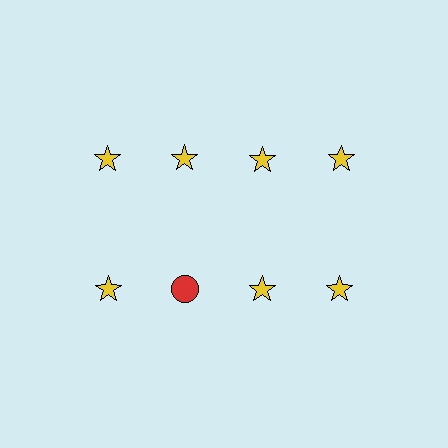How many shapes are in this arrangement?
There are 8 shapes arranged in a grid pattern.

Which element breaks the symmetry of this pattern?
The red circle in the second row, second from left column breaks the symmetry. All other shapes are yellow stars.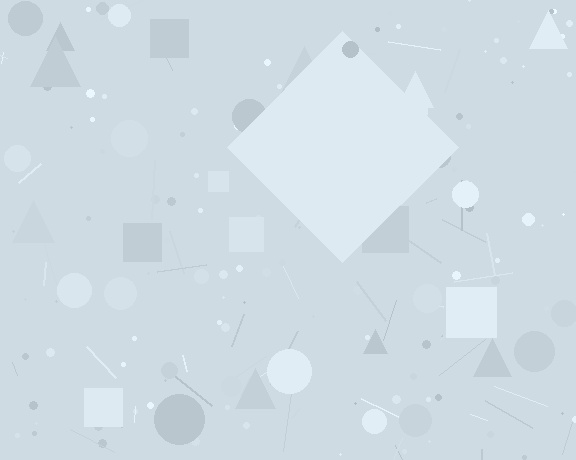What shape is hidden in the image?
A diamond is hidden in the image.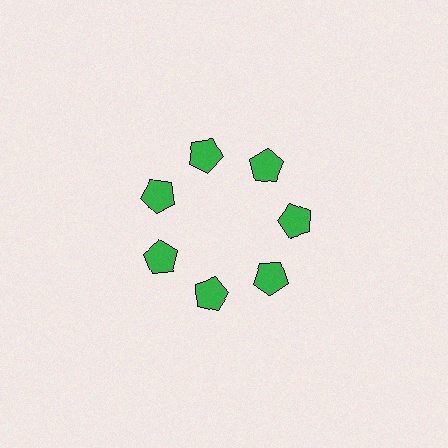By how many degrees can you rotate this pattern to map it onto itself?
The pattern maps onto itself every 51 degrees of rotation.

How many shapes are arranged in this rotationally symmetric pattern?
There are 7 shapes, arranged in 7 groups of 1.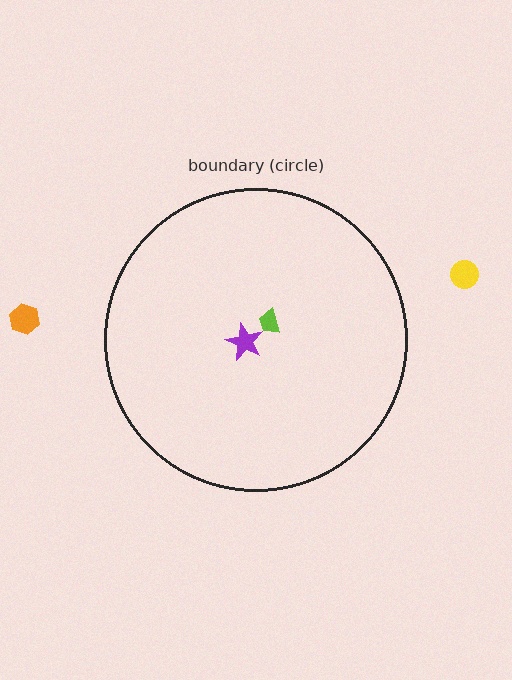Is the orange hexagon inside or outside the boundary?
Outside.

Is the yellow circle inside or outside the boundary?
Outside.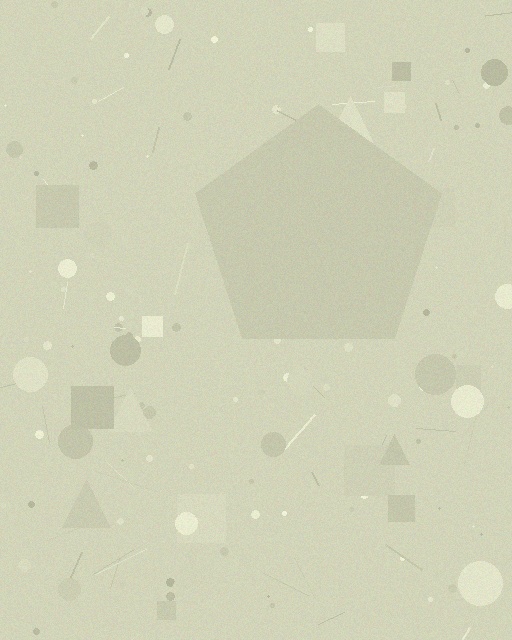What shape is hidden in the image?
A pentagon is hidden in the image.